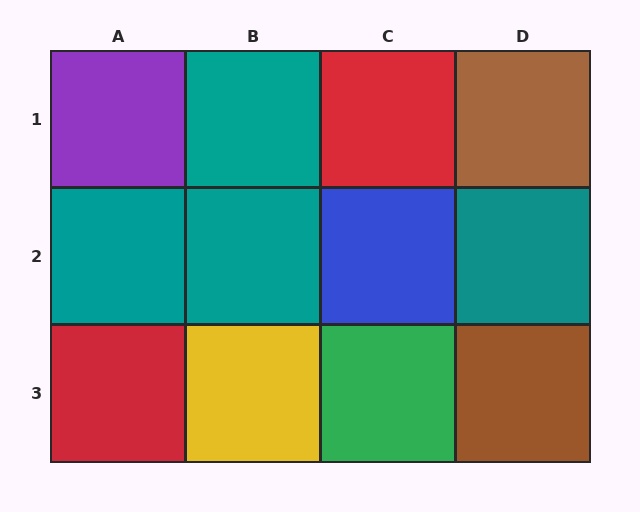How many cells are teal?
4 cells are teal.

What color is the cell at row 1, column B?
Teal.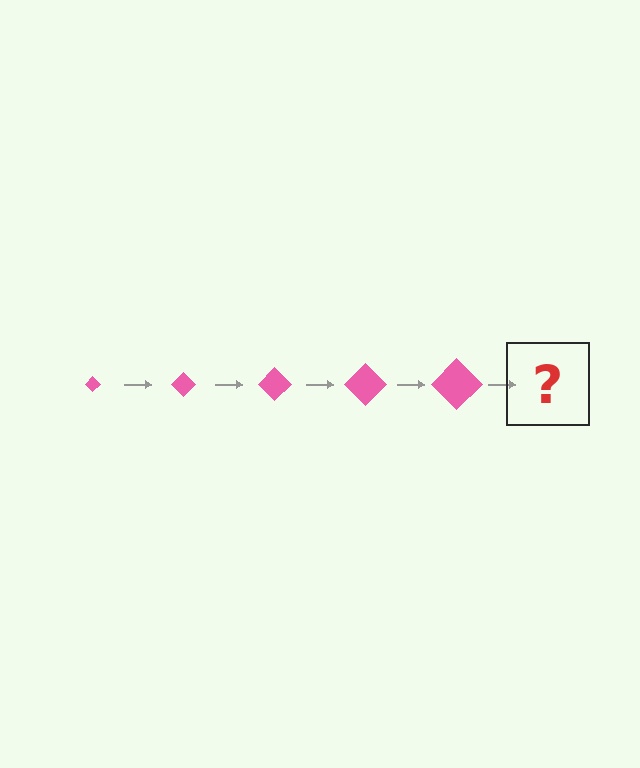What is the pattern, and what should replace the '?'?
The pattern is that the diamond gets progressively larger each step. The '?' should be a pink diamond, larger than the previous one.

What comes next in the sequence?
The next element should be a pink diamond, larger than the previous one.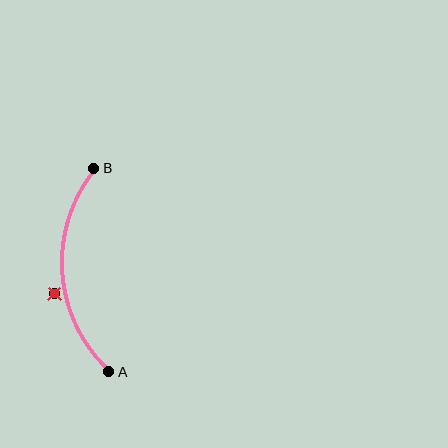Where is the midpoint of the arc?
The arc midpoint is the point on the curve farthest from the straight line joining A and B. It sits to the left of that line.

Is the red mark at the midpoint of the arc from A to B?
No — the red mark does not lie on the arc at all. It sits slightly outside the curve.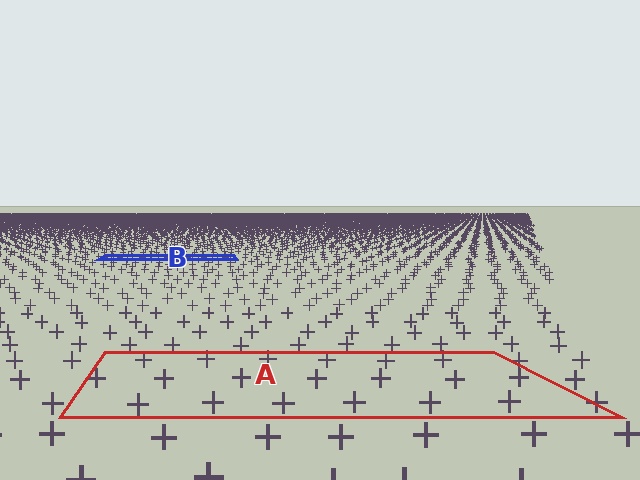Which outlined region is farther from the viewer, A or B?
Region B is farther from the viewer — the texture elements inside it appear smaller and more densely packed.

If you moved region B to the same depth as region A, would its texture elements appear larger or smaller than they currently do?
They would appear larger. At a closer depth, the same texture elements are projected at a bigger on-screen size.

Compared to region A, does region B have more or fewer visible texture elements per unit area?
Region B has more texture elements per unit area — they are packed more densely because it is farther away.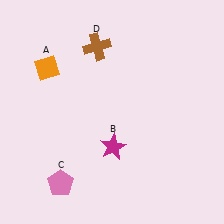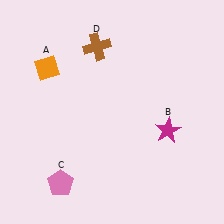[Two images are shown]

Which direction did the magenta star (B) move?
The magenta star (B) moved right.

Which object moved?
The magenta star (B) moved right.